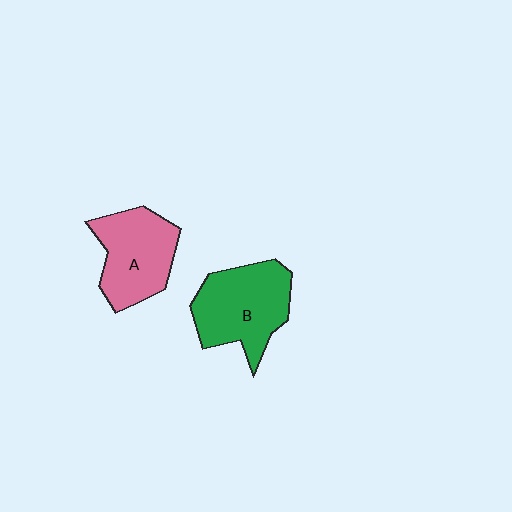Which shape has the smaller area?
Shape A (pink).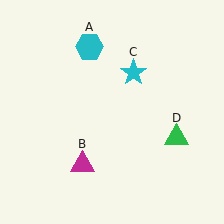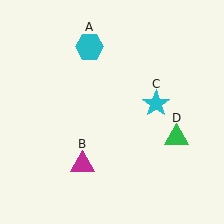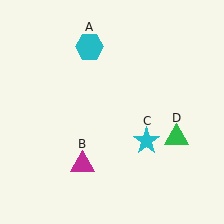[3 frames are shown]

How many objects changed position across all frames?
1 object changed position: cyan star (object C).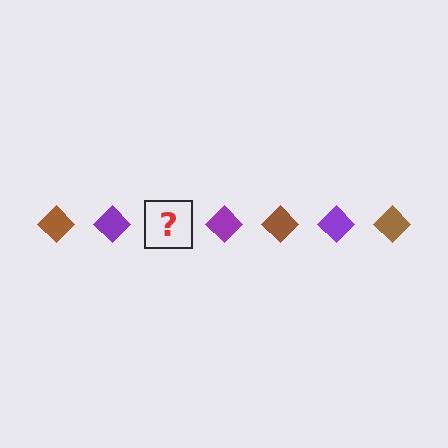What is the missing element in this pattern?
The missing element is a brown diamond.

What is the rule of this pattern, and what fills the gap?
The rule is that the pattern cycles through brown, purple diamonds. The gap should be filled with a brown diamond.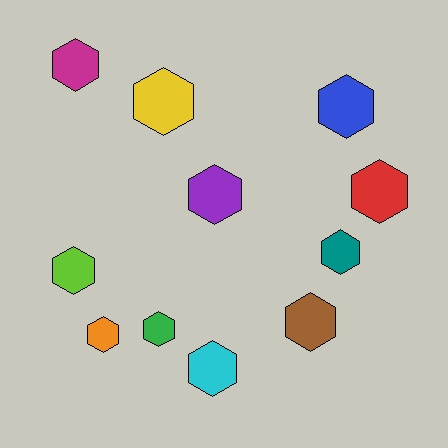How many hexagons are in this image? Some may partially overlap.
There are 11 hexagons.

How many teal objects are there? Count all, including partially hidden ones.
There is 1 teal object.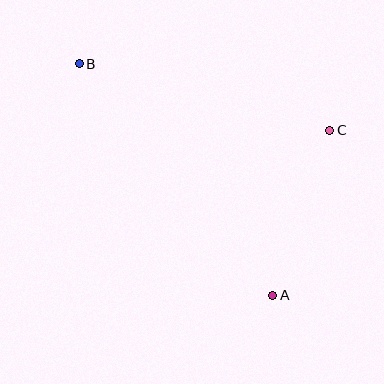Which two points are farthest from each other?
Points A and B are farthest from each other.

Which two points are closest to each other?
Points A and C are closest to each other.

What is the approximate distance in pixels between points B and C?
The distance between B and C is approximately 259 pixels.